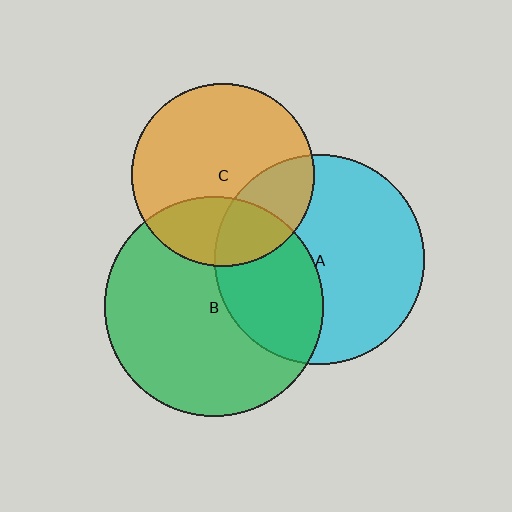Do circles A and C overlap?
Yes.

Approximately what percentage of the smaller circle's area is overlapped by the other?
Approximately 25%.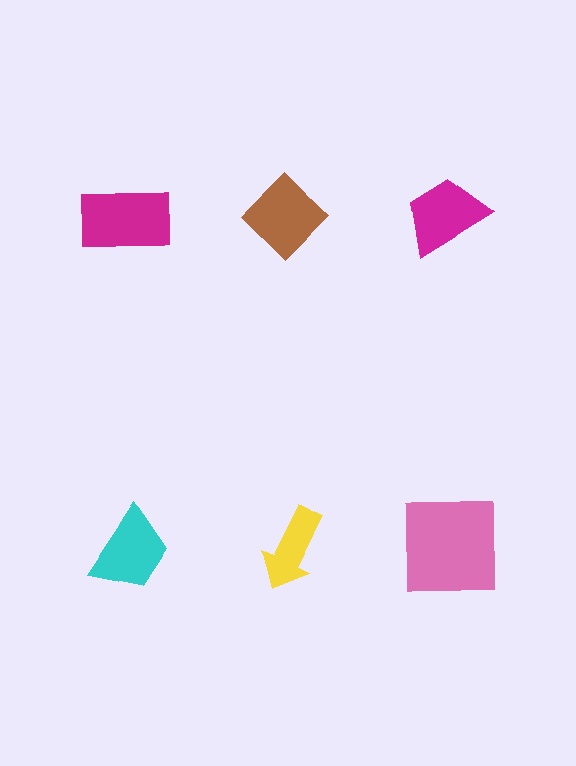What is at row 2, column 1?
A cyan trapezoid.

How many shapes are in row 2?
3 shapes.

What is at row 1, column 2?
A brown diamond.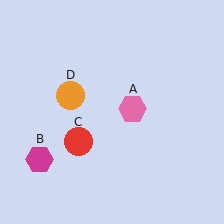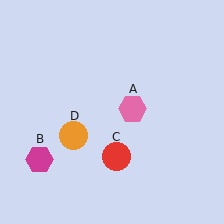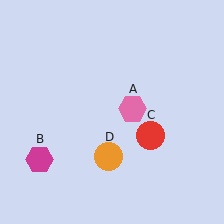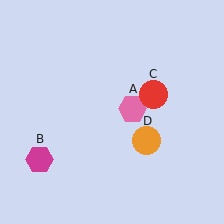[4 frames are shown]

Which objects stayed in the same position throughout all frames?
Pink hexagon (object A) and magenta hexagon (object B) remained stationary.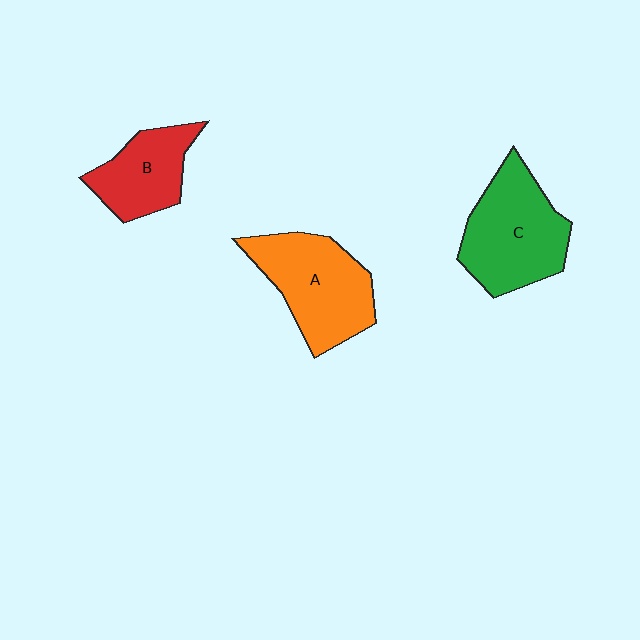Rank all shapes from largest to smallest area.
From largest to smallest: C (green), A (orange), B (red).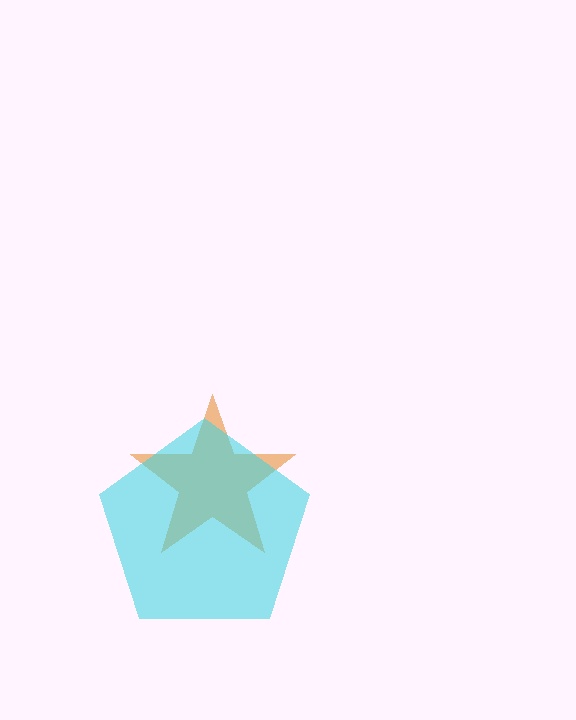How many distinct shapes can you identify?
There are 2 distinct shapes: an orange star, a cyan pentagon.